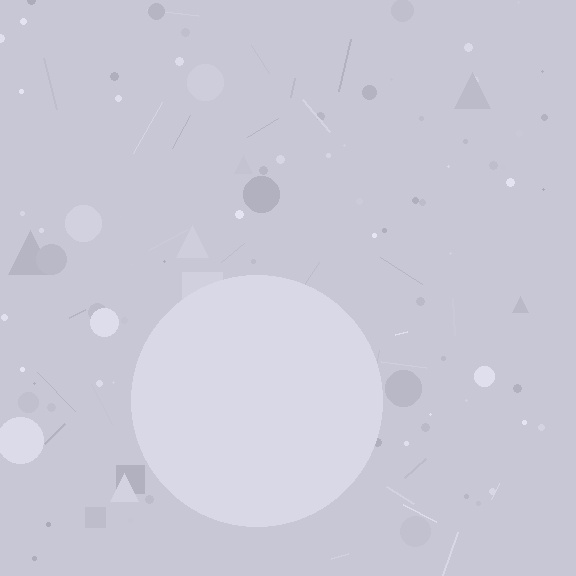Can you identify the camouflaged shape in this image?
The camouflaged shape is a circle.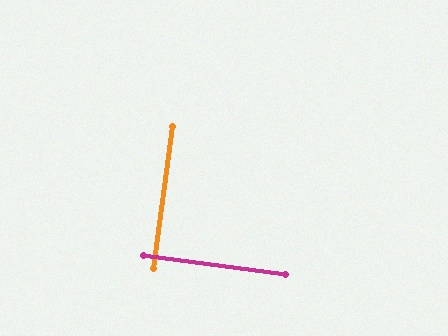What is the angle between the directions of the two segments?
Approximately 90 degrees.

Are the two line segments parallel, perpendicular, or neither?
Perpendicular — they meet at approximately 90°.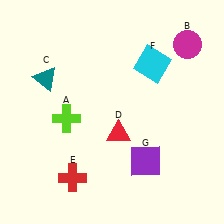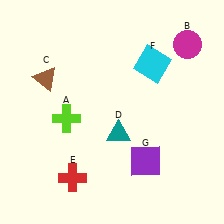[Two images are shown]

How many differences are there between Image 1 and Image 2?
There are 2 differences between the two images.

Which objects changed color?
C changed from teal to brown. D changed from red to teal.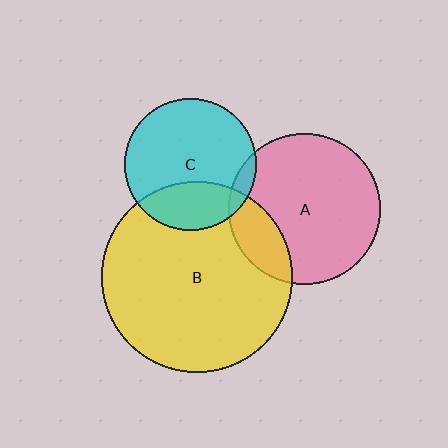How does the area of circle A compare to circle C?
Approximately 1.3 times.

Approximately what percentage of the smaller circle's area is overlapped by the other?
Approximately 25%.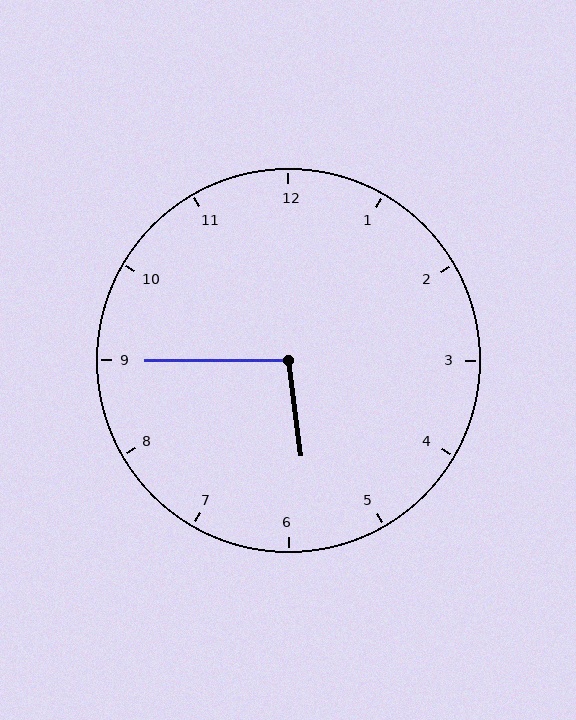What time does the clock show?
5:45.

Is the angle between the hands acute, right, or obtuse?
It is obtuse.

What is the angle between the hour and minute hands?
Approximately 98 degrees.